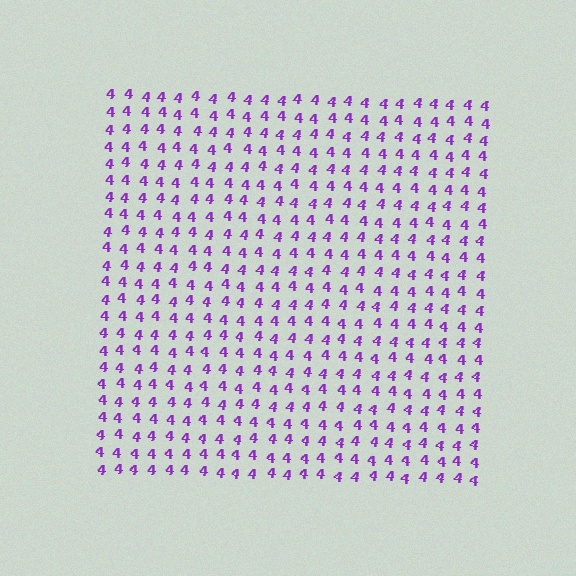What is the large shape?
The large shape is a square.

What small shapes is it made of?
It is made of small digit 4's.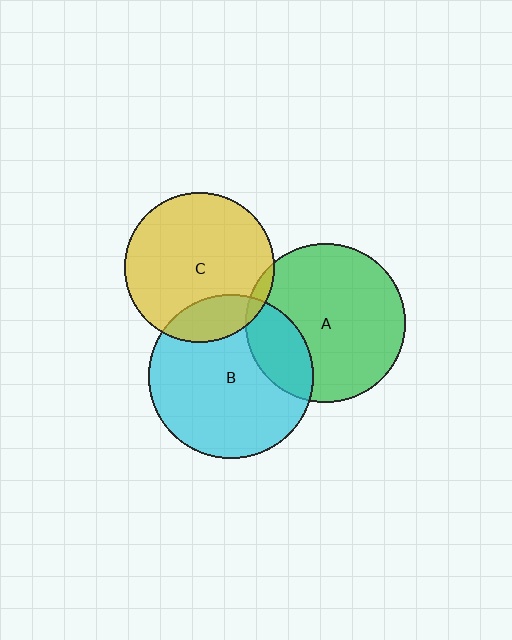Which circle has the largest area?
Circle B (cyan).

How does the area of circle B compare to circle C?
Approximately 1.2 times.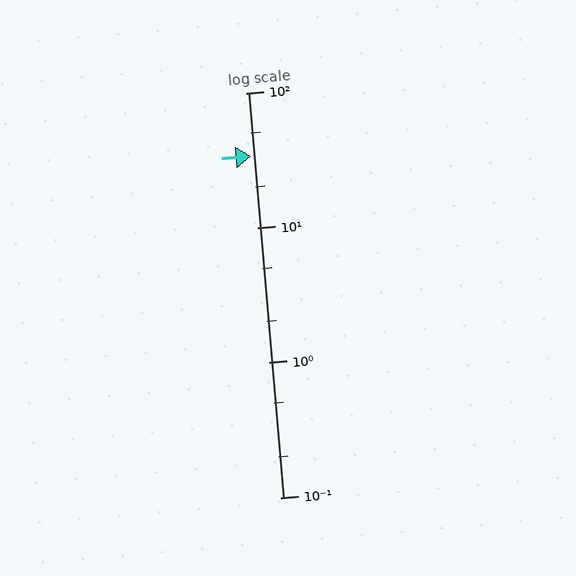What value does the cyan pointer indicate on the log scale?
The pointer indicates approximately 34.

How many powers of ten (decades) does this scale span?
The scale spans 3 decades, from 0.1 to 100.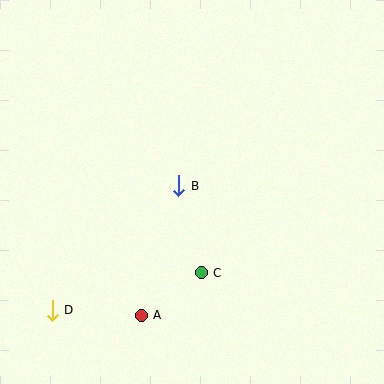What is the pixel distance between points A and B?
The distance between A and B is 134 pixels.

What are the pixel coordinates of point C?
Point C is at (201, 273).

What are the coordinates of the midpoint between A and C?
The midpoint between A and C is at (171, 294).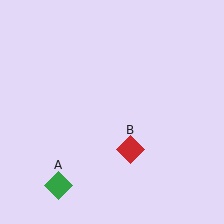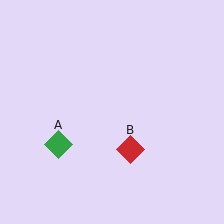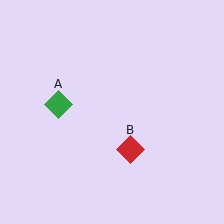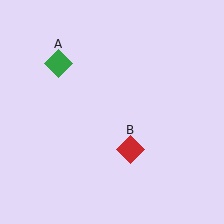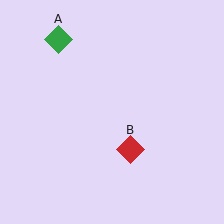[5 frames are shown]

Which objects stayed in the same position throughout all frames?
Red diamond (object B) remained stationary.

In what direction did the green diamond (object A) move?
The green diamond (object A) moved up.